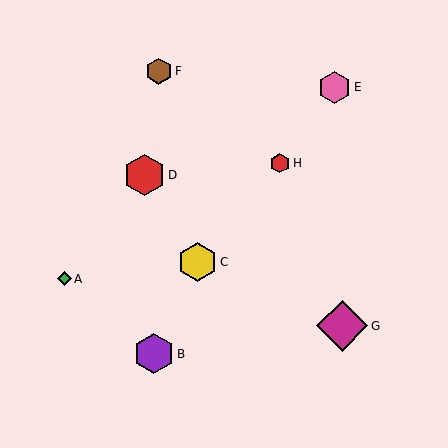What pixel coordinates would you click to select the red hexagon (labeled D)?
Click at (145, 175) to select the red hexagon D.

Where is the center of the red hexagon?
The center of the red hexagon is at (145, 175).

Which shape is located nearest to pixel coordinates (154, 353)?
The purple hexagon (labeled B) at (154, 354) is nearest to that location.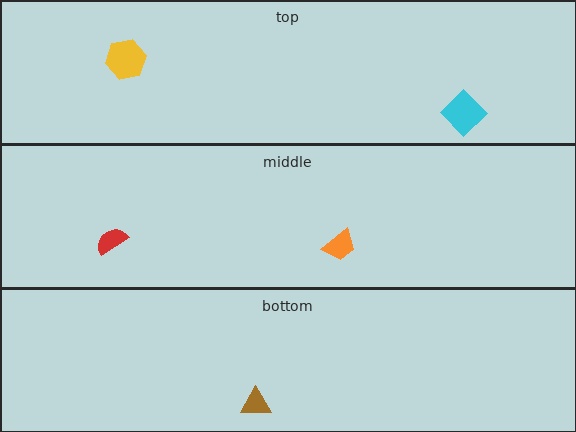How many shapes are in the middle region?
2.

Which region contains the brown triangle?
The bottom region.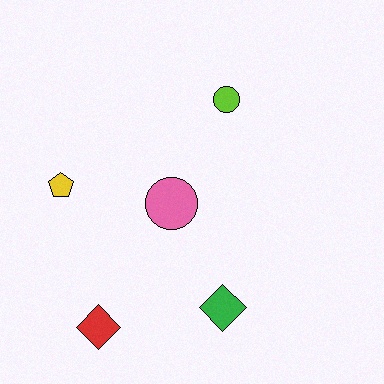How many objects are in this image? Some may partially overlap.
There are 5 objects.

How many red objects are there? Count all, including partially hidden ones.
There is 1 red object.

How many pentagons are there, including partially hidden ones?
There is 1 pentagon.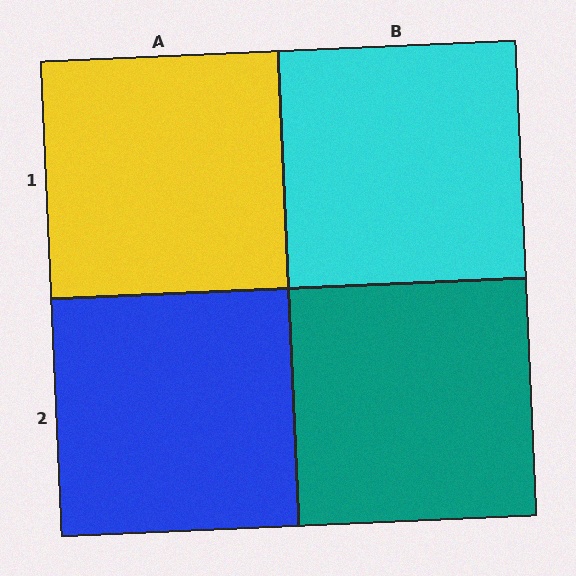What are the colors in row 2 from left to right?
Blue, teal.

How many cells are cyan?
1 cell is cyan.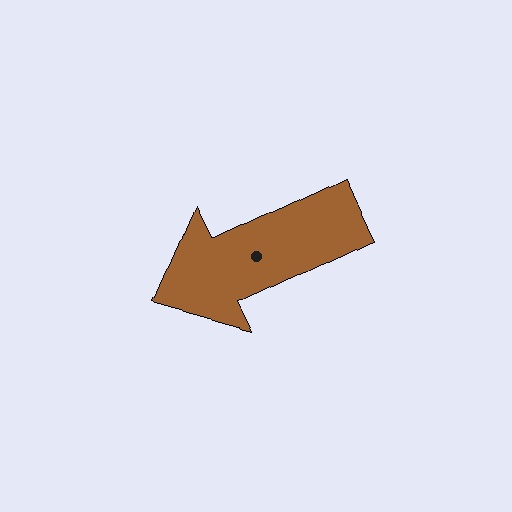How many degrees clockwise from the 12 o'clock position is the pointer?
Approximately 245 degrees.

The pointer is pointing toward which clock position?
Roughly 8 o'clock.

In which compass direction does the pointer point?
Southwest.